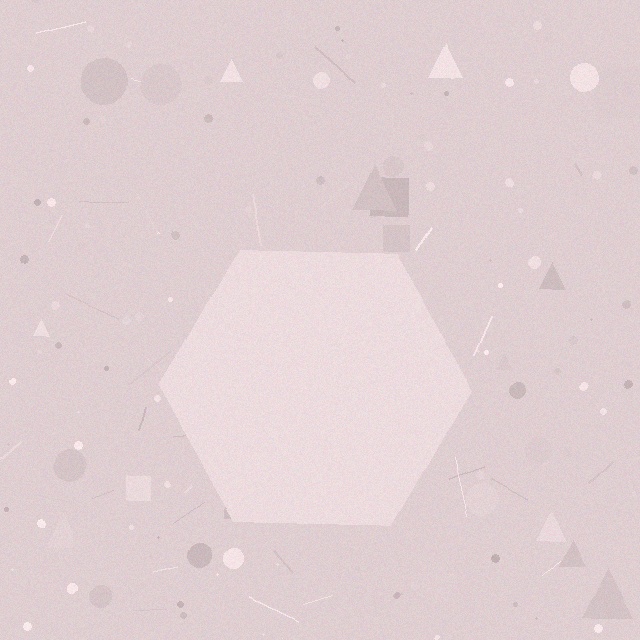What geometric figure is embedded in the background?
A hexagon is embedded in the background.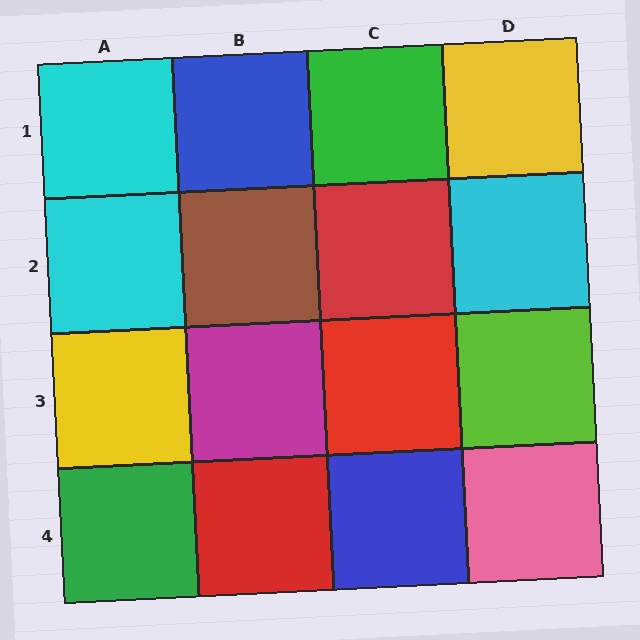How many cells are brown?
1 cell is brown.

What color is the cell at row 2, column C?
Red.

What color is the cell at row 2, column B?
Brown.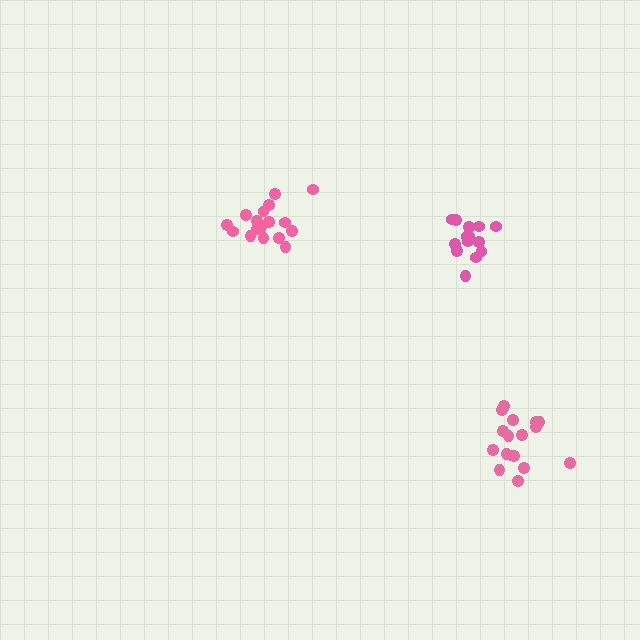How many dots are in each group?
Group 1: 14 dots, Group 2: 17 dots, Group 3: 17 dots (48 total).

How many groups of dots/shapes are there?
There are 3 groups.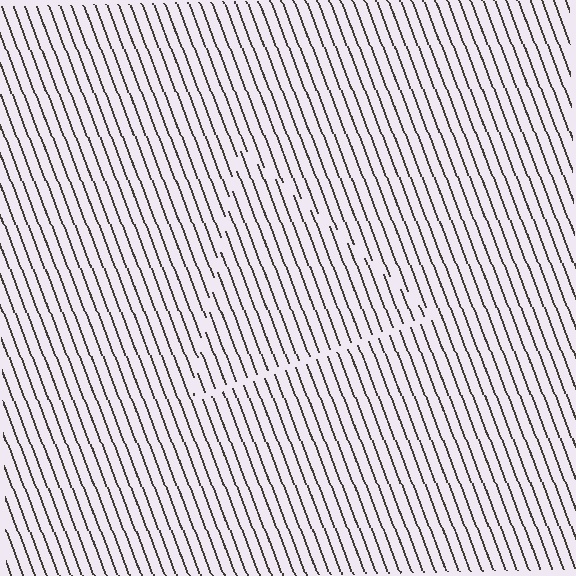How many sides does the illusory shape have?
3 sides — the line-ends trace a triangle.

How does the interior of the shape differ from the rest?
The interior of the shape contains the same grating, shifted by half a period — the contour is defined by the phase discontinuity where line-ends from the inner and outer gratings abut.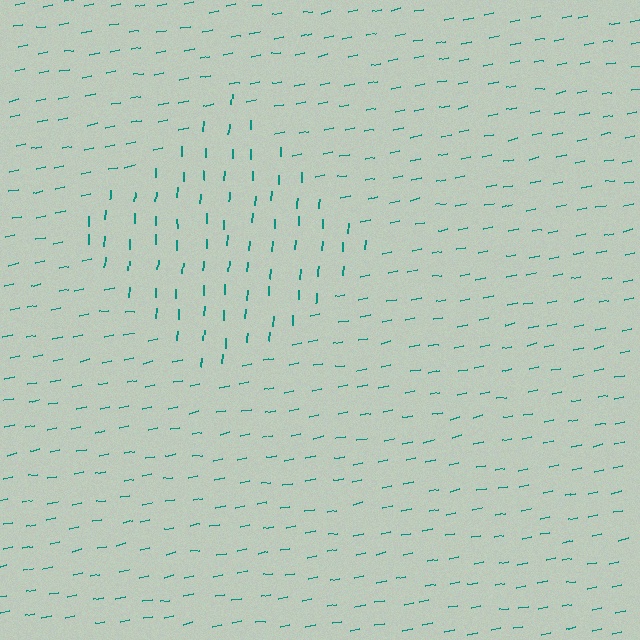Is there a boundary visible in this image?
Yes, there is a texture boundary formed by a change in line orientation.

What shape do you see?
I see a diamond.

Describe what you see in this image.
The image is filled with small teal line segments. A diamond region in the image has lines oriented differently from the surrounding lines, creating a visible texture boundary.